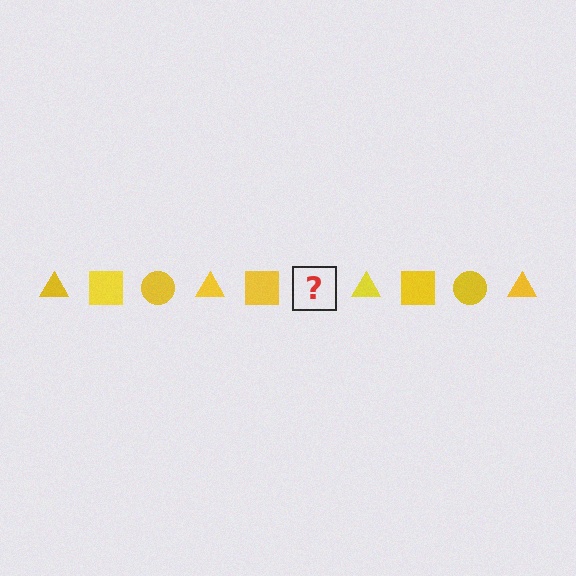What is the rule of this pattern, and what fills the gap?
The rule is that the pattern cycles through triangle, square, circle shapes in yellow. The gap should be filled with a yellow circle.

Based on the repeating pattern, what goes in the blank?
The blank should be a yellow circle.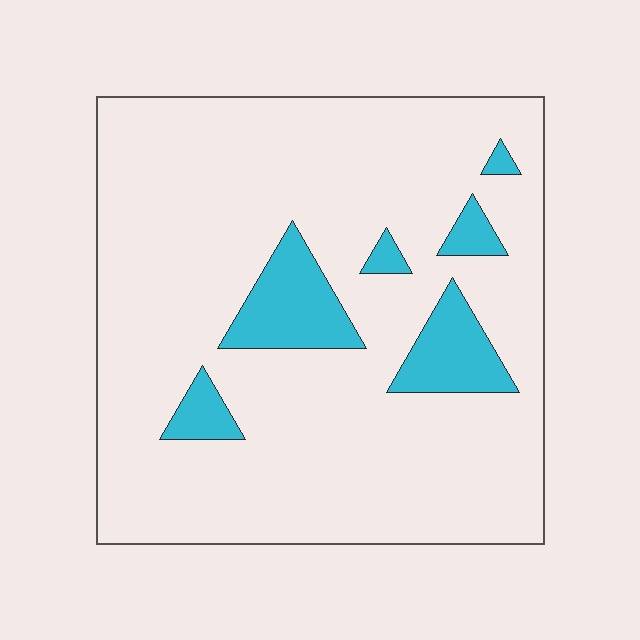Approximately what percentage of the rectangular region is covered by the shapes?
Approximately 15%.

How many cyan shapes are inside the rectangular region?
6.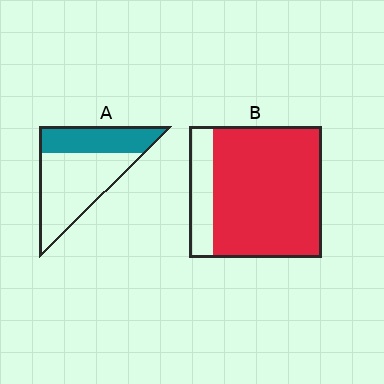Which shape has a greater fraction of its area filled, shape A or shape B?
Shape B.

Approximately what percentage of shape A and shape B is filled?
A is approximately 35% and B is approximately 80%.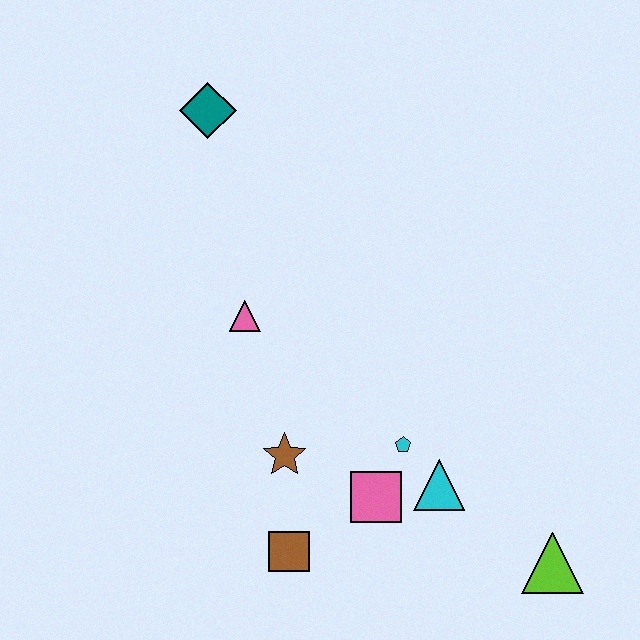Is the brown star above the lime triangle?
Yes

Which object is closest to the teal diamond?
The pink triangle is closest to the teal diamond.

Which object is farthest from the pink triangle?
The lime triangle is farthest from the pink triangle.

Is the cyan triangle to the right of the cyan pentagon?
Yes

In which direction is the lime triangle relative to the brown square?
The lime triangle is to the right of the brown square.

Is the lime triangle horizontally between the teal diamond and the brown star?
No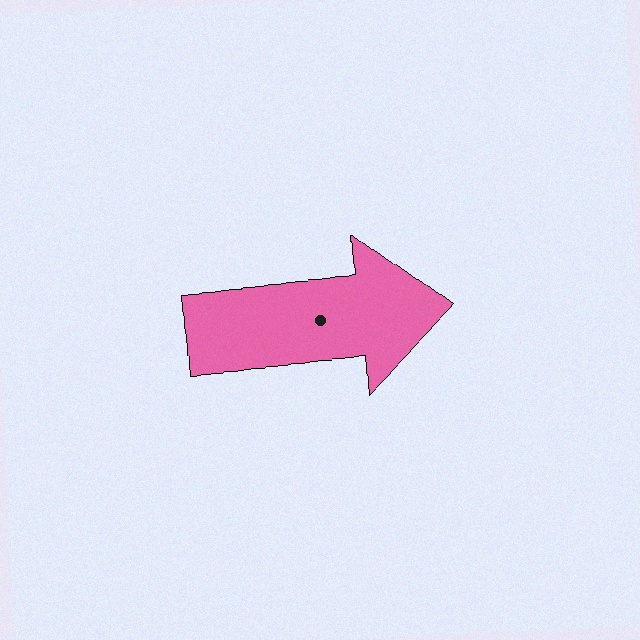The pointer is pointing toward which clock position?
Roughly 3 o'clock.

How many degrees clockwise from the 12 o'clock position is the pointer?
Approximately 86 degrees.